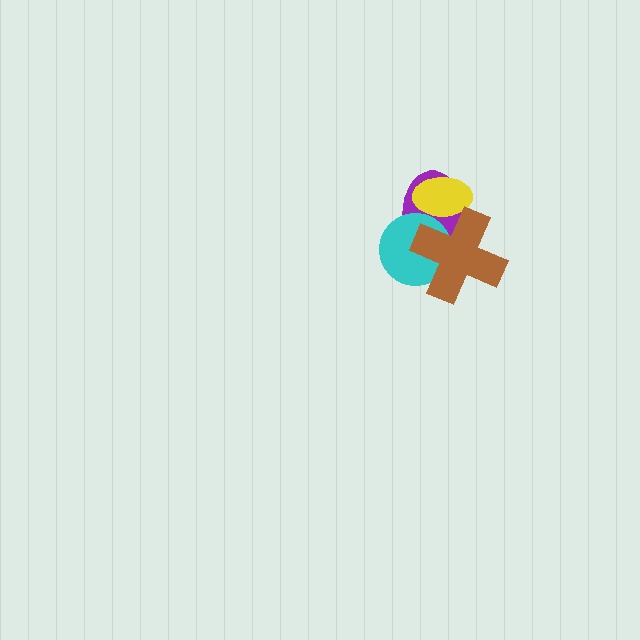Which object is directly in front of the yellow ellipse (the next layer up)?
The cyan circle is directly in front of the yellow ellipse.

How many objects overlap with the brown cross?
3 objects overlap with the brown cross.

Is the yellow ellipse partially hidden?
Yes, it is partially covered by another shape.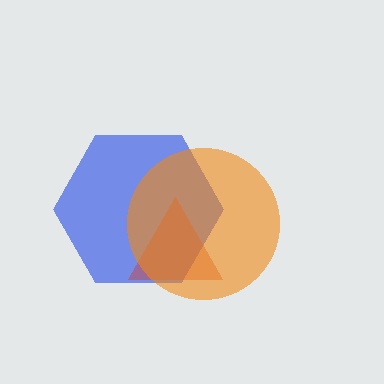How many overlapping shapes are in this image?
There are 3 overlapping shapes in the image.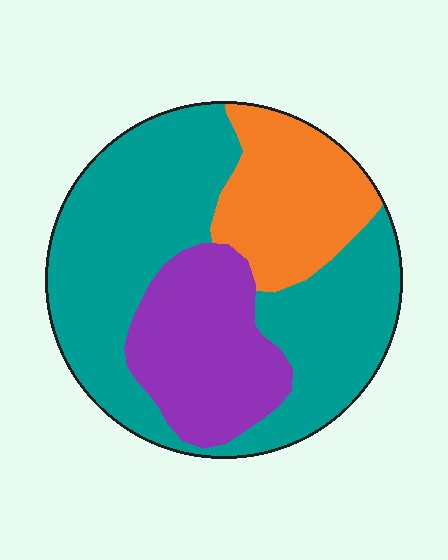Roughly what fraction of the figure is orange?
Orange covers about 20% of the figure.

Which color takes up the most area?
Teal, at roughly 55%.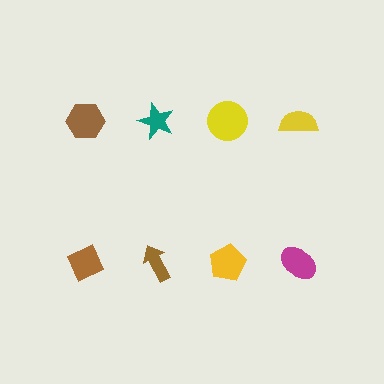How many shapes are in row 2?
4 shapes.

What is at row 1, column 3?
A yellow circle.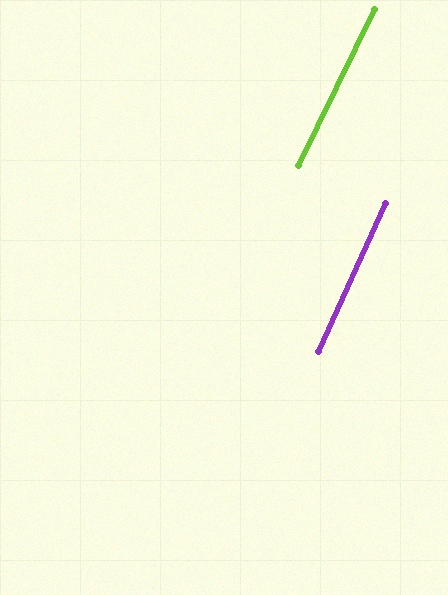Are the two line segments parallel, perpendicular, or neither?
Parallel — their directions differ by only 1.6°.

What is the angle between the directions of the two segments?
Approximately 2 degrees.